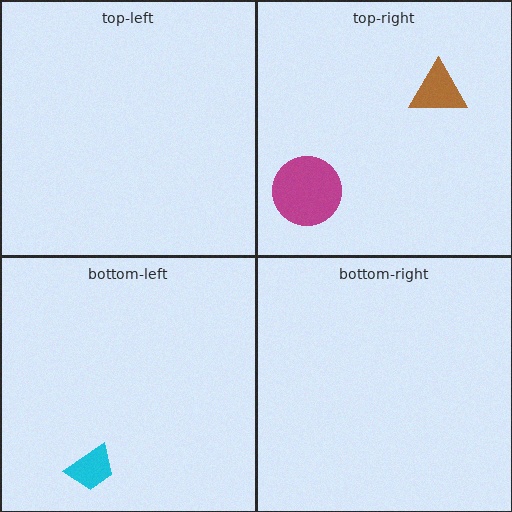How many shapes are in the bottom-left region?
1.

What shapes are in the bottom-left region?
The cyan trapezoid.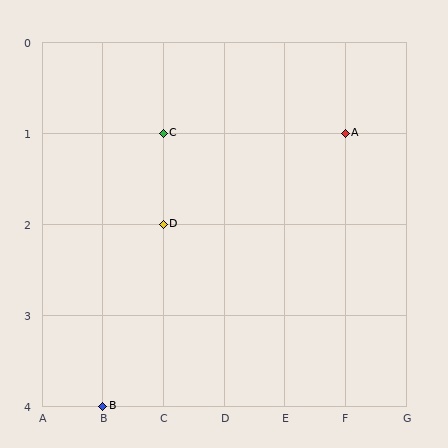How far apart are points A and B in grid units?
Points A and B are 4 columns and 3 rows apart (about 5.0 grid units diagonally).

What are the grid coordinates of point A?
Point A is at grid coordinates (F, 1).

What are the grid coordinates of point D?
Point D is at grid coordinates (C, 2).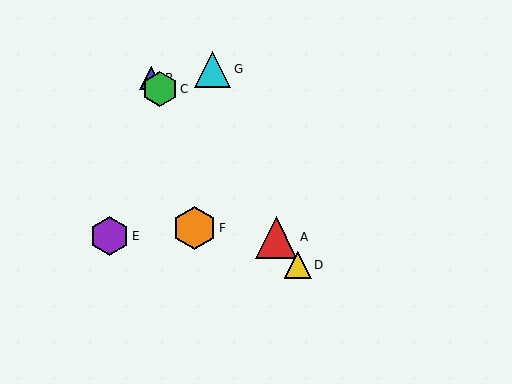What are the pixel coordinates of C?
Object C is at (160, 89).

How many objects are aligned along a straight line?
4 objects (A, B, C, D) are aligned along a straight line.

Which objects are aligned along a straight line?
Objects A, B, C, D are aligned along a straight line.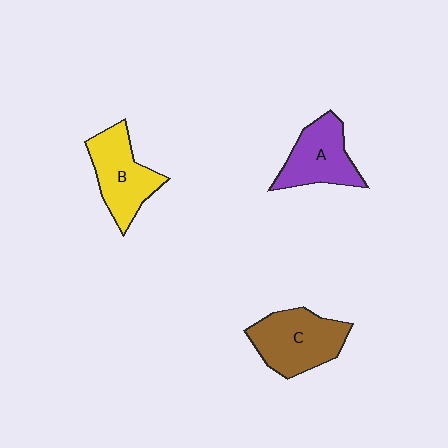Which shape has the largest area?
Shape C (brown).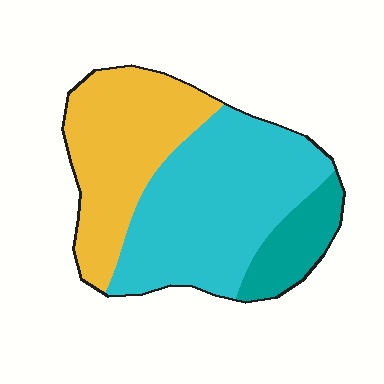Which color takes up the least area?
Teal, at roughly 15%.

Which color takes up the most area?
Cyan, at roughly 50%.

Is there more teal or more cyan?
Cyan.